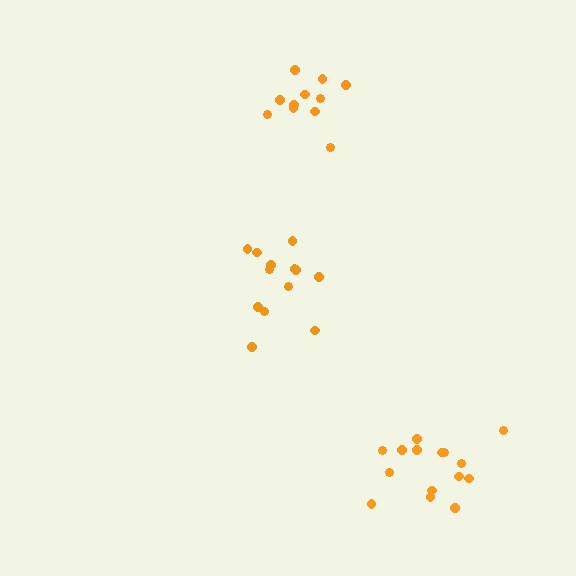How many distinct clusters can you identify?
There are 3 distinct clusters.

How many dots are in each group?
Group 1: 13 dots, Group 2: 11 dots, Group 3: 15 dots (39 total).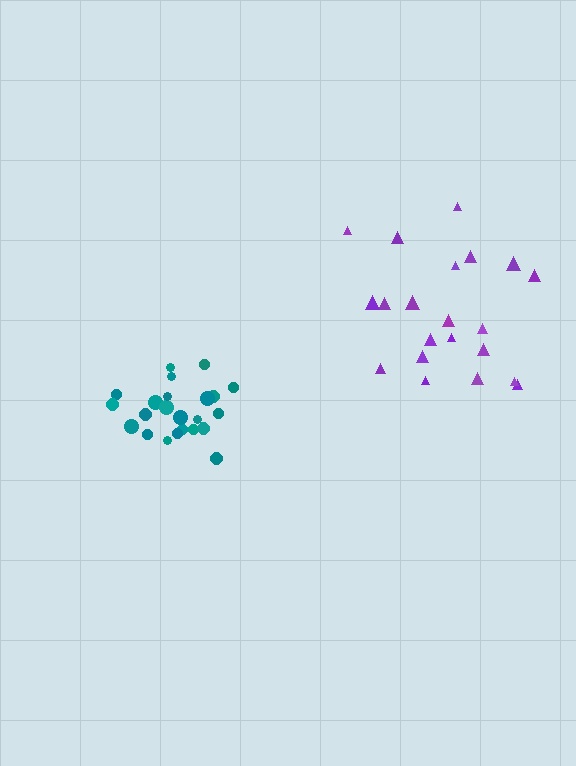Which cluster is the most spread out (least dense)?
Purple.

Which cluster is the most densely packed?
Teal.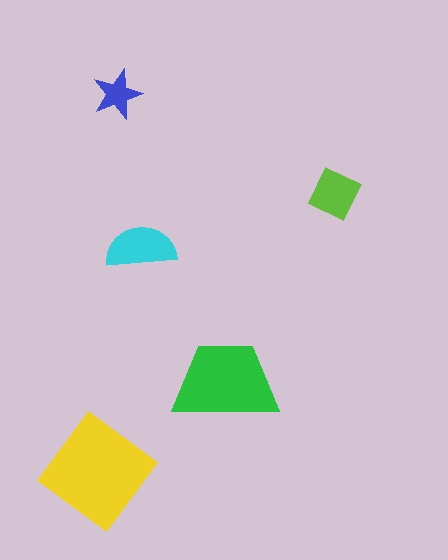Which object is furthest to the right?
The lime diamond is rightmost.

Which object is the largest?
The yellow diamond.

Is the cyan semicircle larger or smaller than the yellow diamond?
Smaller.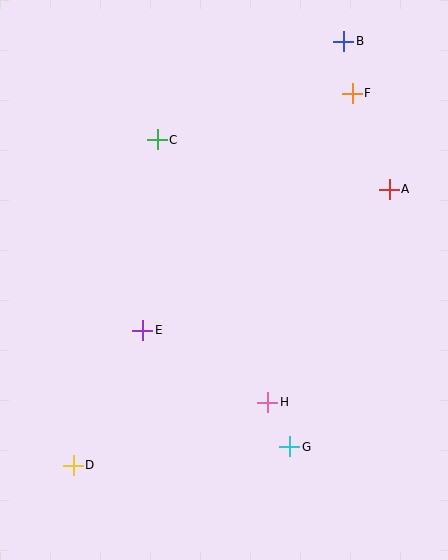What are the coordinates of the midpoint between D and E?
The midpoint between D and E is at (108, 398).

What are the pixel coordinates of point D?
Point D is at (73, 465).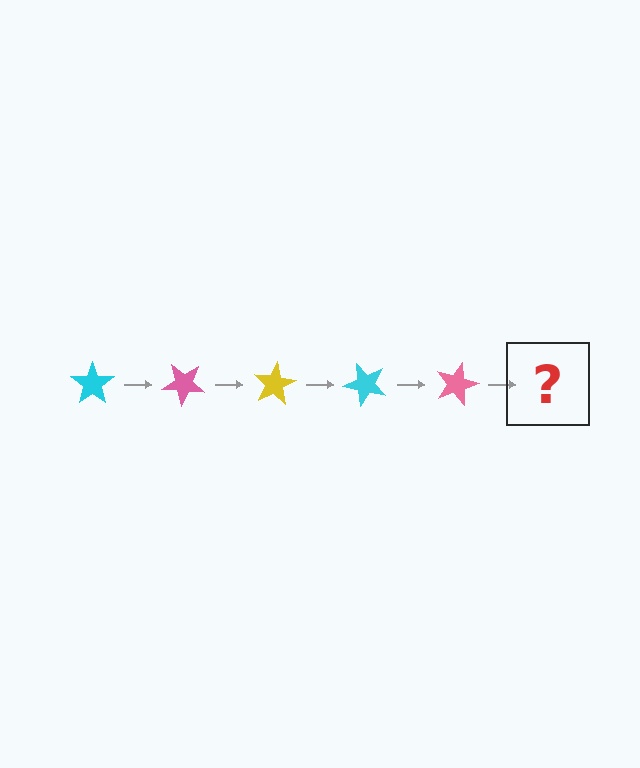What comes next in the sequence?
The next element should be a yellow star, rotated 200 degrees from the start.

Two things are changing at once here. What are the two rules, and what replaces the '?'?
The two rules are that it rotates 40 degrees each step and the color cycles through cyan, pink, and yellow. The '?' should be a yellow star, rotated 200 degrees from the start.